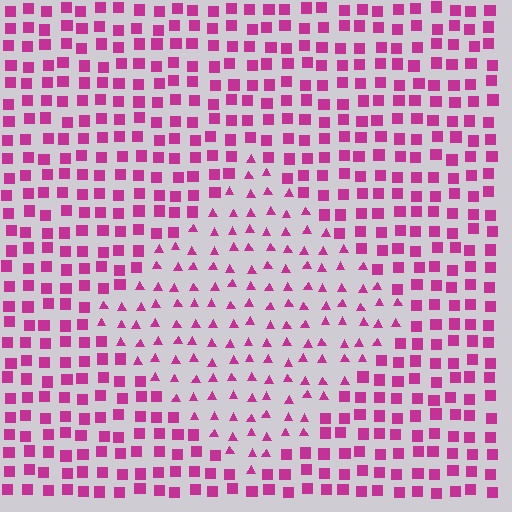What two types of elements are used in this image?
The image uses triangles inside the diamond region and squares outside it.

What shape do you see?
I see a diamond.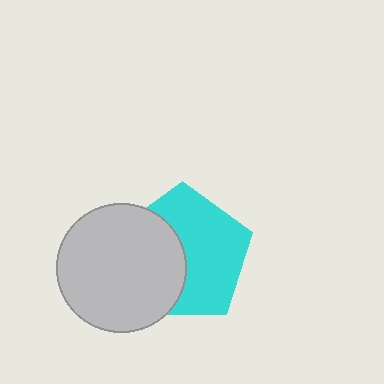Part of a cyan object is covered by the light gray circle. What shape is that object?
It is a pentagon.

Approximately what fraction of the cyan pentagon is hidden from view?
Roughly 42% of the cyan pentagon is hidden behind the light gray circle.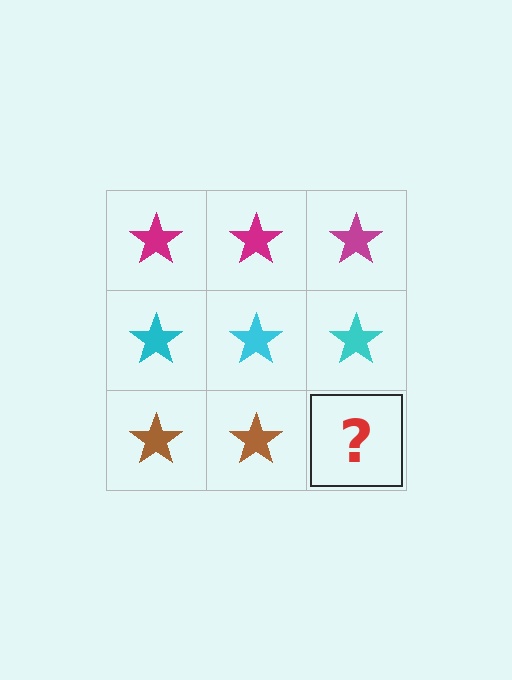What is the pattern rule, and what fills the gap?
The rule is that each row has a consistent color. The gap should be filled with a brown star.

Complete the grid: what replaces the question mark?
The question mark should be replaced with a brown star.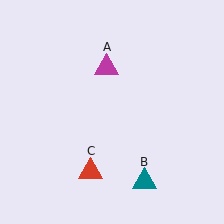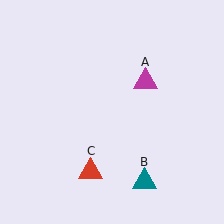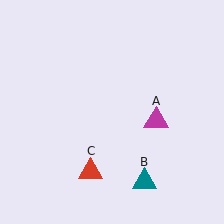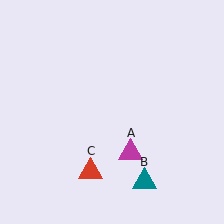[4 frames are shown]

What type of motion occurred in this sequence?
The magenta triangle (object A) rotated clockwise around the center of the scene.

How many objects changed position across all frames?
1 object changed position: magenta triangle (object A).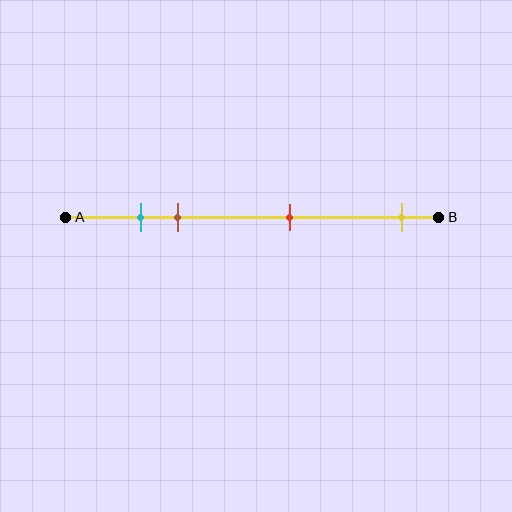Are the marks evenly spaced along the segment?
No, the marks are not evenly spaced.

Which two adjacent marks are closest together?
The cyan and brown marks are the closest adjacent pair.